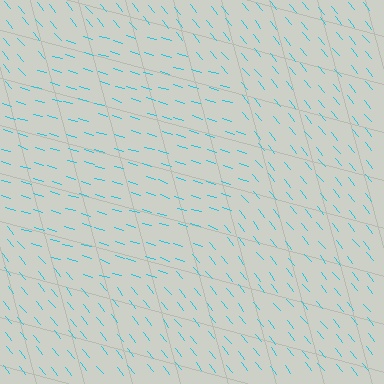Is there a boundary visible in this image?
Yes, there is a texture boundary formed by a change in line orientation.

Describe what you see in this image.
The image is filled with small cyan line segments. A circle region in the image has lines oriented differently from the surrounding lines, creating a visible texture boundary.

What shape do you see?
I see a circle.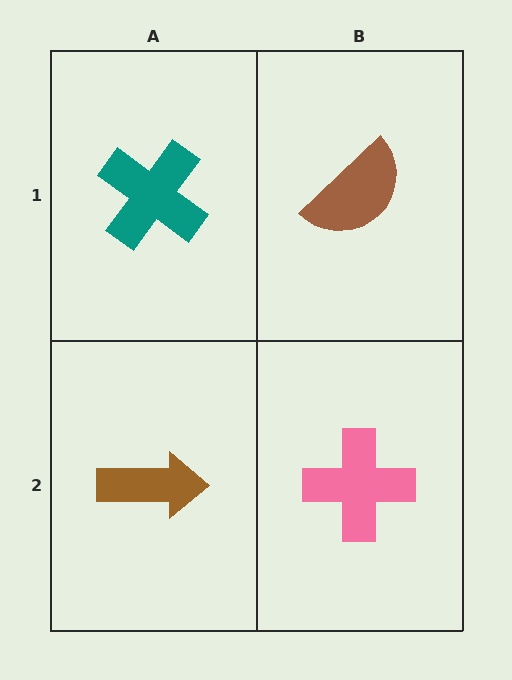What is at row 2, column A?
A brown arrow.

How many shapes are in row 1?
2 shapes.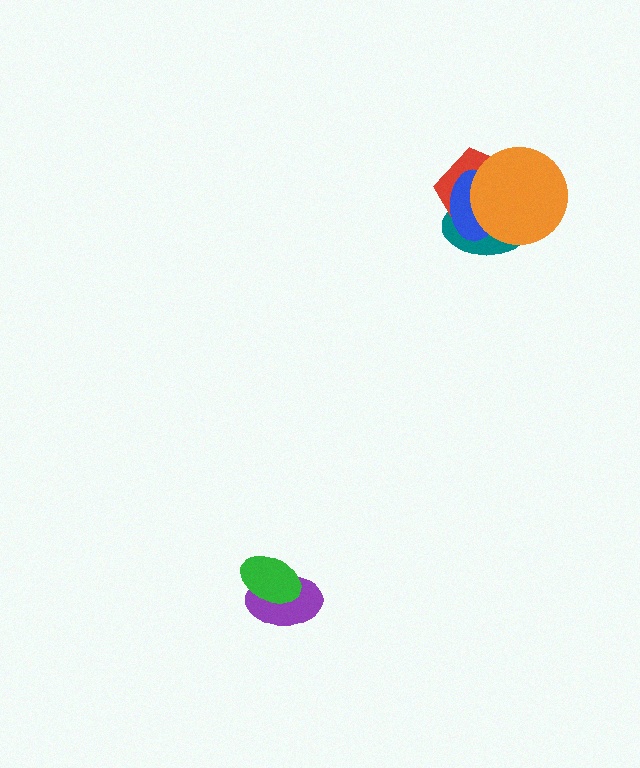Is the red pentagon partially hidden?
Yes, it is partially covered by another shape.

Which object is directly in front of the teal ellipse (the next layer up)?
The red pentagon is directly in front of the teal ellipse.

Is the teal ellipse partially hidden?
Yes, it is partially covered by another shape.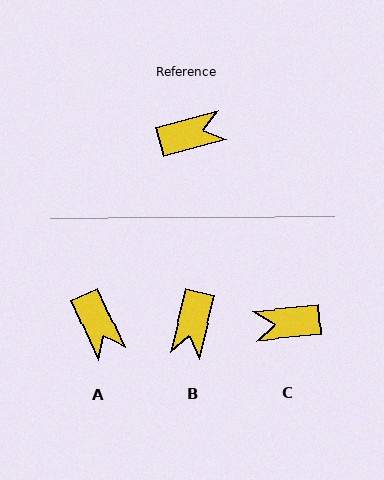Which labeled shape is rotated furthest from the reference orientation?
C, about 170 degrees away.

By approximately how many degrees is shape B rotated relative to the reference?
Approximately 119 degrees clockwise.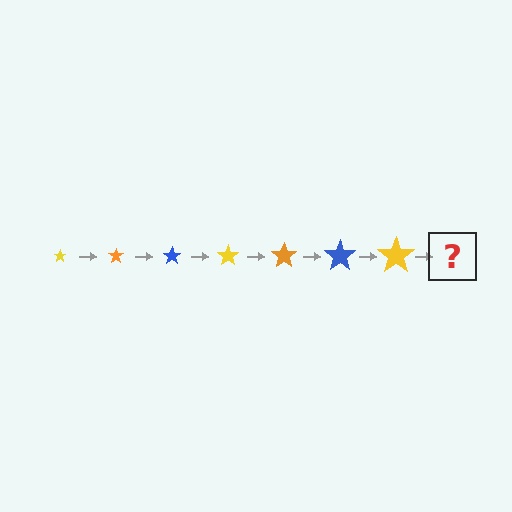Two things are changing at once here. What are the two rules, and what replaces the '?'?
The two rules are that the star grows larger each step and the color cycles through yellow, orange, and blue. The '?' should be an orange star, larger than the previous one.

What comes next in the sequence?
The next element should be an orange star, larger than the previous one.